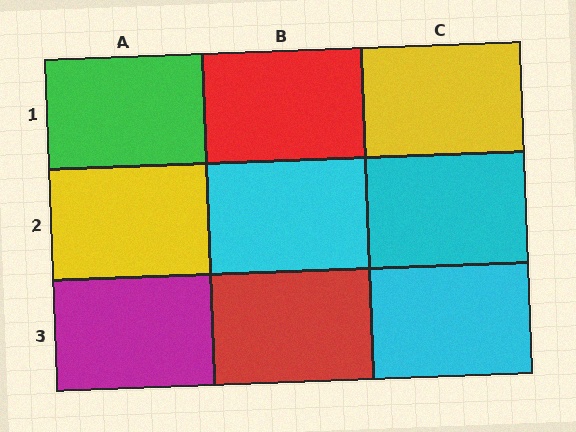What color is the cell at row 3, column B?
Red.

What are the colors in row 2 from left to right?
Yellow, cyan, cyan.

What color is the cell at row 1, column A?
Green.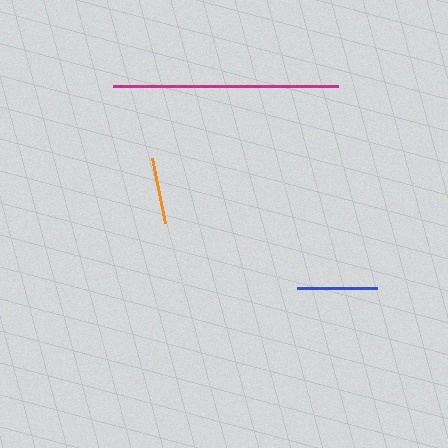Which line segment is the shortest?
The orange line is the shortest at approximately 67 pixels.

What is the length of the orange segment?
The orange segment is approximately 67 pixels long.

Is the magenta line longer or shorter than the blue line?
The magenta line is longer than the blue line.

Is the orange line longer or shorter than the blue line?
The blue line is longer than the orange line.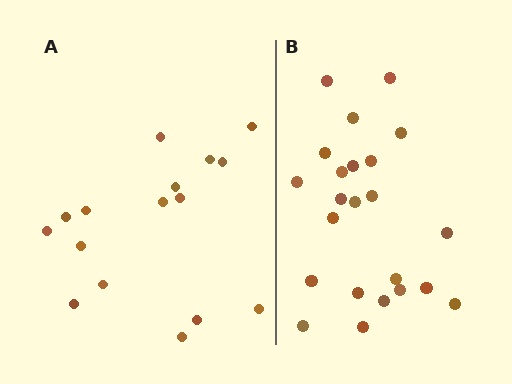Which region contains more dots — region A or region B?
Region B (the right region) has more dots.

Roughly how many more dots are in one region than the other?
Region B has roughly 8 or so more dots than region A.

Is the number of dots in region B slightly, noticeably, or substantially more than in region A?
Region B has noticeably more, but not dramatically so. The ratio is roughly 1.4 to 1.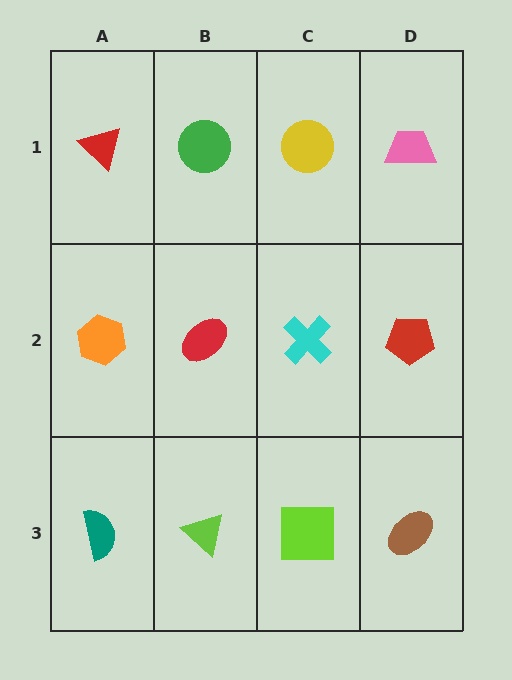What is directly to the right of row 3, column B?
A lime square.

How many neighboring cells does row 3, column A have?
2.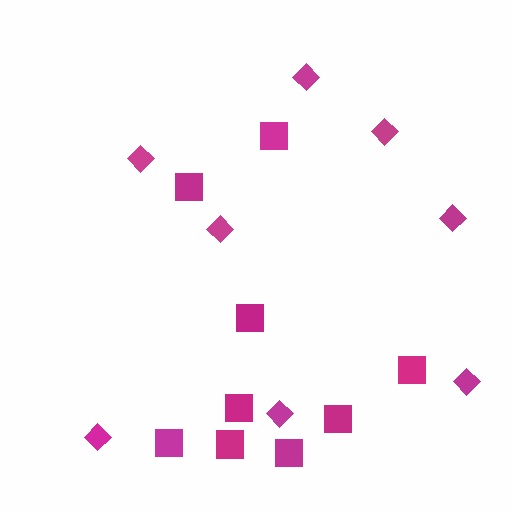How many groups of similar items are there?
There are 2 groups: one group of squares (9) and one group of diamonds (8).